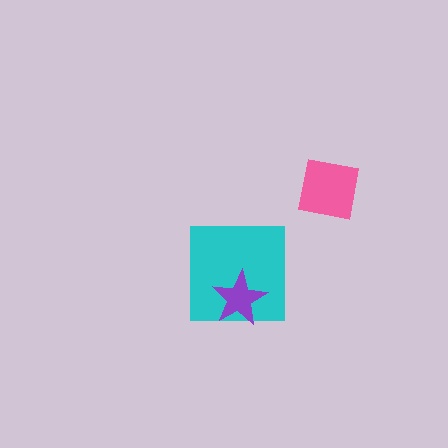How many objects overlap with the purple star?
1 object overlaps with the purple star.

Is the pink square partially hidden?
No, no other shape covers it.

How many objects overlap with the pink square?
0 objects overlap with the pink square.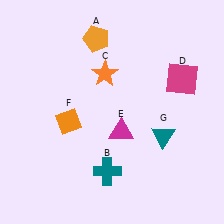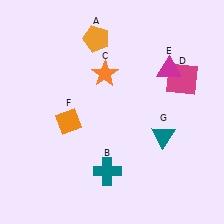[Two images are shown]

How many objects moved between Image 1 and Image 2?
1 object moved between the two images.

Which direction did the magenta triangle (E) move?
The magenta triangle (E) moved up.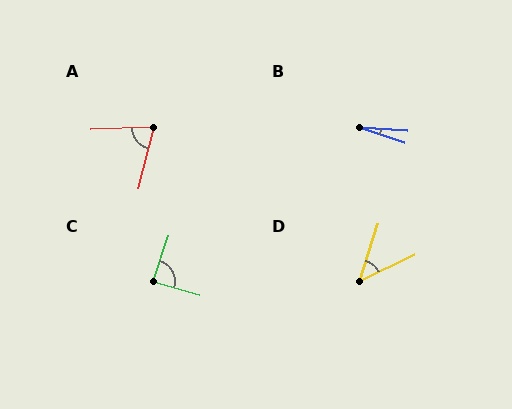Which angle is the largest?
C, at approximately 88 degrees.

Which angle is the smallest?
B, at approximately 15 degrees.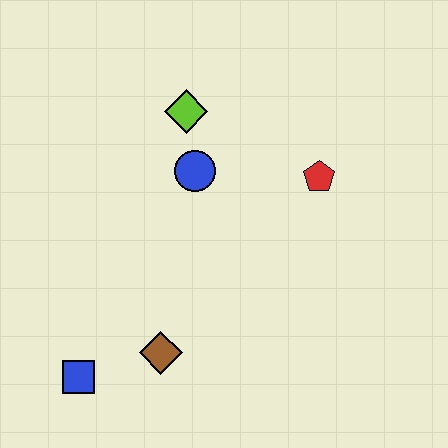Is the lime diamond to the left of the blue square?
No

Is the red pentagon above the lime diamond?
No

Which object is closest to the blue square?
The brown diamond is closest to the blue square.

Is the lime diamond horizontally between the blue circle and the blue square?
Yes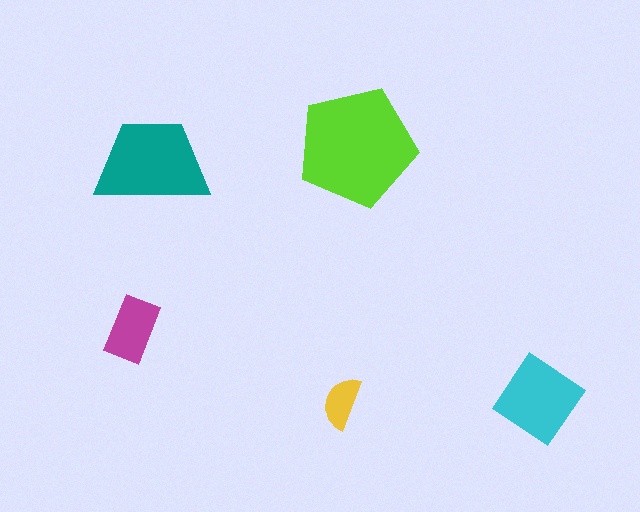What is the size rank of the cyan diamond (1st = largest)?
3rd.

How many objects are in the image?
There are 5 objects in the image.